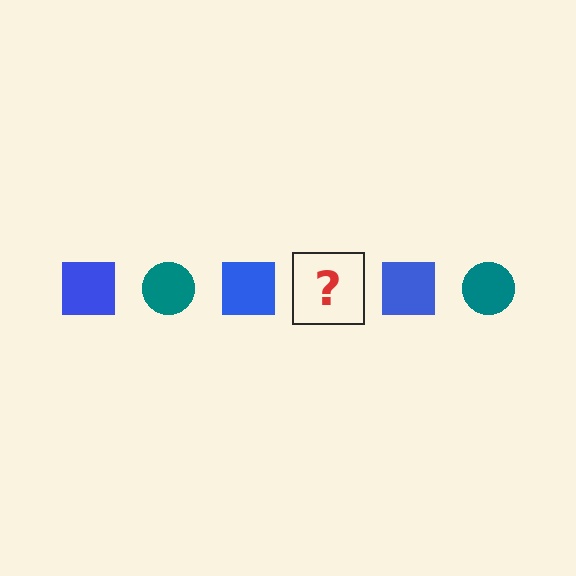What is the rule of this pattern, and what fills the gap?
The rule is that the pattern alternates between blue square and teal circle. The gap should be filled with a teal circle.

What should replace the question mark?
The question mark should be replaced with a teal circle.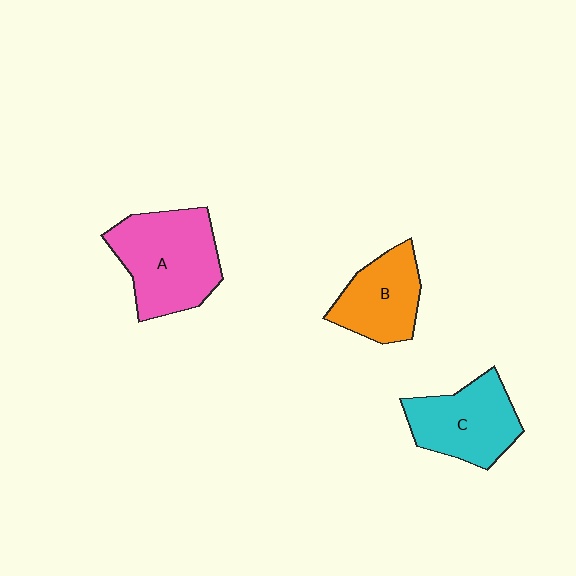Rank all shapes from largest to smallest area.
From largest to smallest: A (pink), C (cyan), B (orange).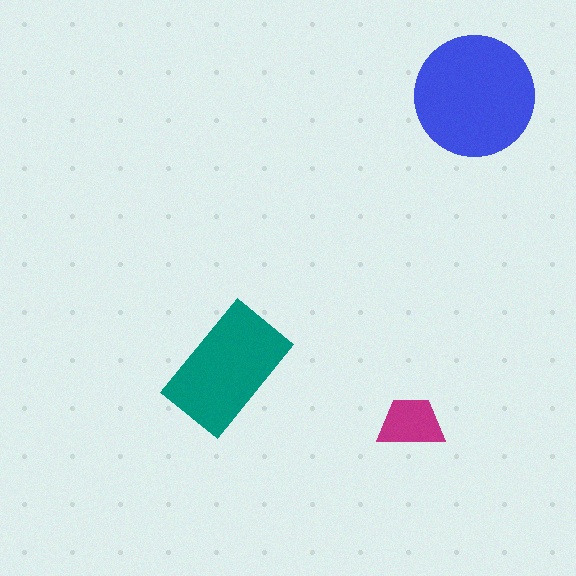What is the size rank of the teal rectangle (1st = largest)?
2nd.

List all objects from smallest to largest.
The magenta trapezoid, the teal rectangle, the blue circle.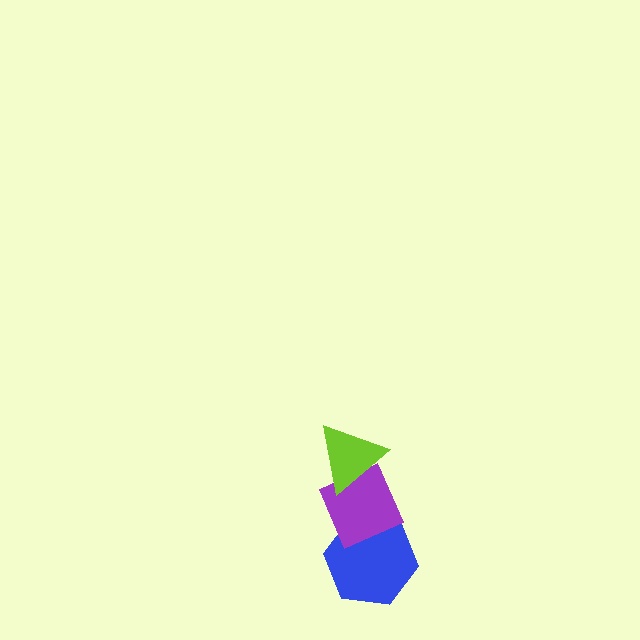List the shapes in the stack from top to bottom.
From top to bottom: the lime triangle, the purple diamond, the blue hexagon.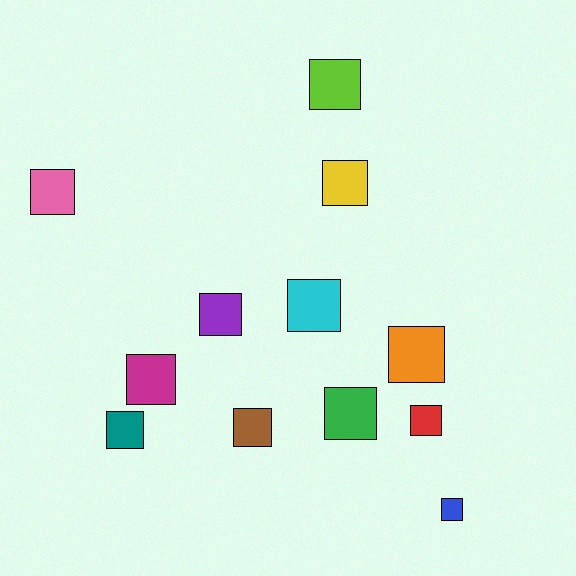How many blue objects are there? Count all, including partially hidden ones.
There is 1 blue object.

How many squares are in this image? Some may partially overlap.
There are 12 squares.